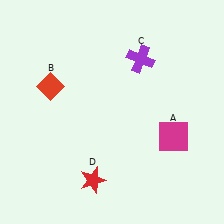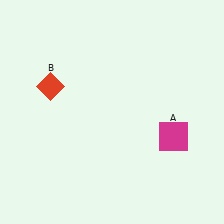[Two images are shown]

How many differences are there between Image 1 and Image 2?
There are 2 differences between the two images.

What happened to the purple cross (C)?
The purple cross (C) was removed in Image 2. It was in the top-right area of Image 1.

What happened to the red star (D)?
The red star (D) was removed in Image 2. It was in the bottom-left area of Image 1.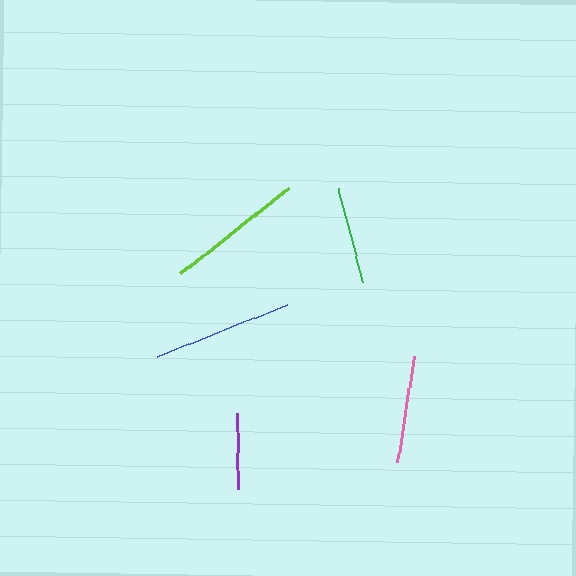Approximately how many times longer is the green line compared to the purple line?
The green line is approximately 1.3 times the length of the purple line.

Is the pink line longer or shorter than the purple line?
The pink line is longer than the purple line.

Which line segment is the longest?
The blue line is the longest at approximately 139 pixels.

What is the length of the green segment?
The green segment is approximately 97 pixels long.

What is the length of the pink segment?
The pink segment is approximately 107 pixels long.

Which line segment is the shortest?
The purple line is the shortest at approximately 76 pixels.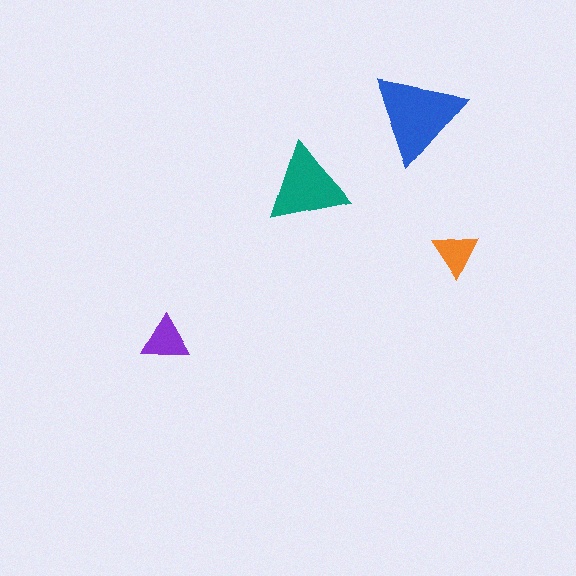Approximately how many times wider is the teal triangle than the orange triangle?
About 1.5 times wider.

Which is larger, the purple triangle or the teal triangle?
The teal one.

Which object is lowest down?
The purple triangle is bottommost.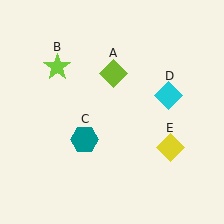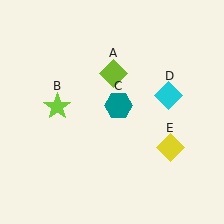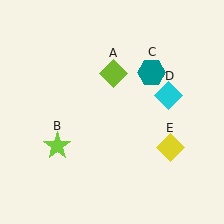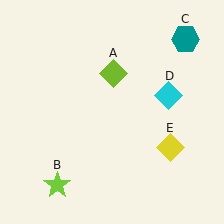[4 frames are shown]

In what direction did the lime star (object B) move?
The lime star (object B) moved down.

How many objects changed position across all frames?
2 objects changed position: lime star (object B), teal hexagon (object C).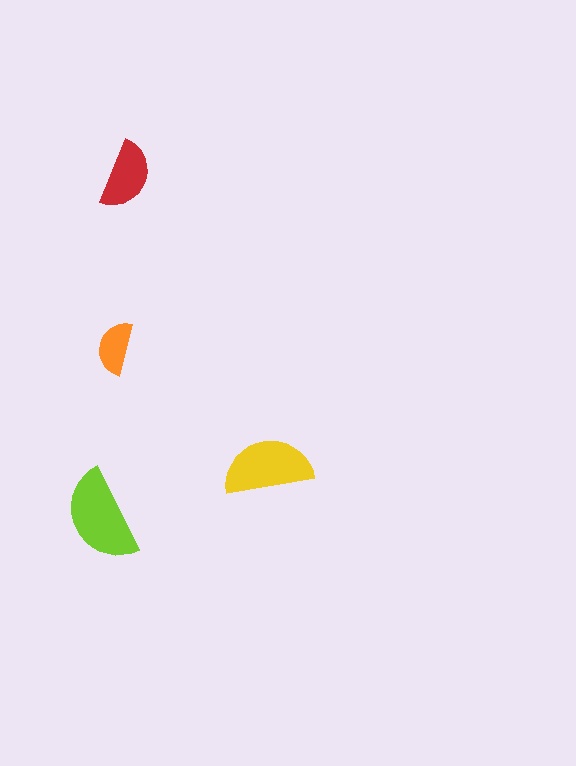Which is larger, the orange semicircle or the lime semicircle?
The lime one.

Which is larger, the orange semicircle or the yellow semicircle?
The yellow one.